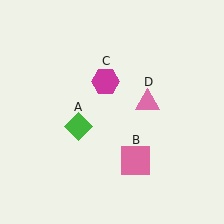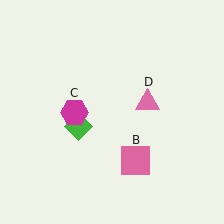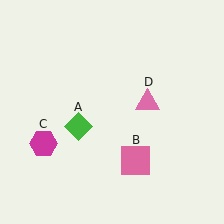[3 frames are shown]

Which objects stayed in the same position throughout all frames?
Green diamond (object A) and pink square (object B) and pink triangle (object D) remained stationary.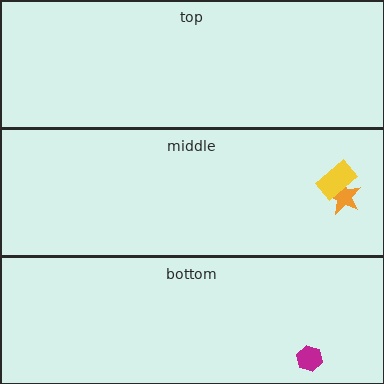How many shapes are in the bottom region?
1.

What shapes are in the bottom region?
The magenta hexagon.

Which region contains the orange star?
The middle region.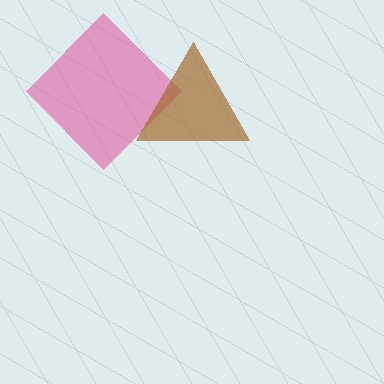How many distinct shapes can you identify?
There are 2 distinct shapes: a pink diamond, a brown triangle.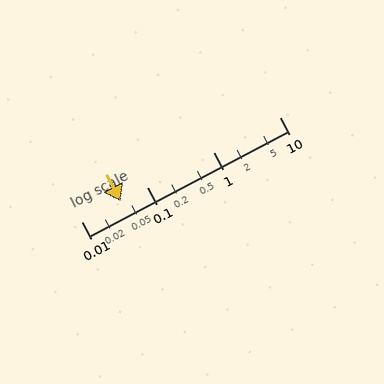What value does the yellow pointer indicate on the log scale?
The pointer indicates approximately 0.039.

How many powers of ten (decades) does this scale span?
The scale spans 3 decades, from 0.01 to 10.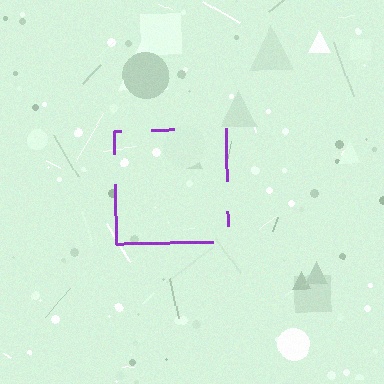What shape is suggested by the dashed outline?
The dashed outline suggests a square.